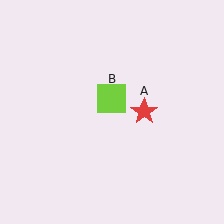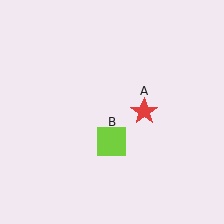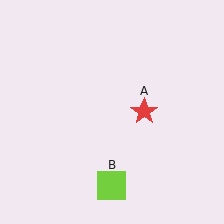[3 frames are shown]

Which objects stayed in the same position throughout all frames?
Red star (object A) remained stationary.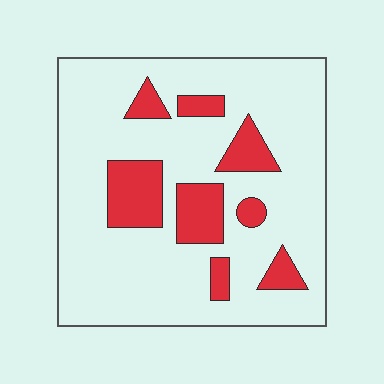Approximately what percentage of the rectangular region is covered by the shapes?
Approximately 20%.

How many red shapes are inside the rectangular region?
8.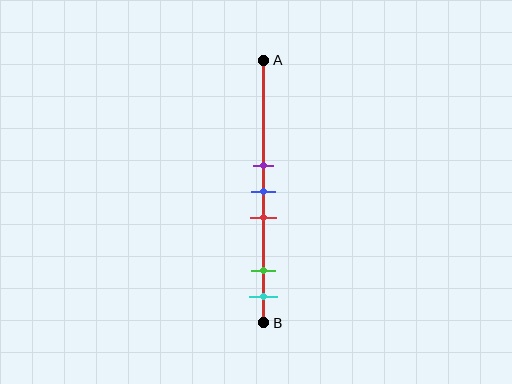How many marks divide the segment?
There are 5 marks dividing the segment.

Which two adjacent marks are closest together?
The purple and blue marks are the closest adjacent pair.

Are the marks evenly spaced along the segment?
No, the marks are not evenly spaced.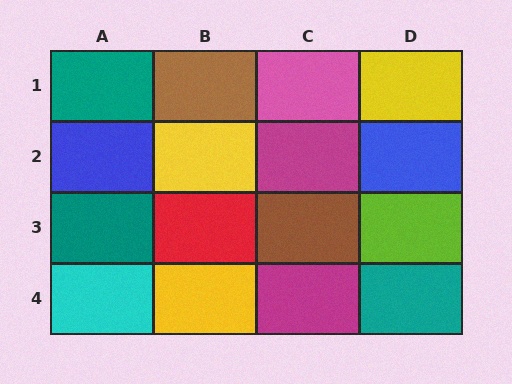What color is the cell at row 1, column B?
Brown.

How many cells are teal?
3 cells are teal.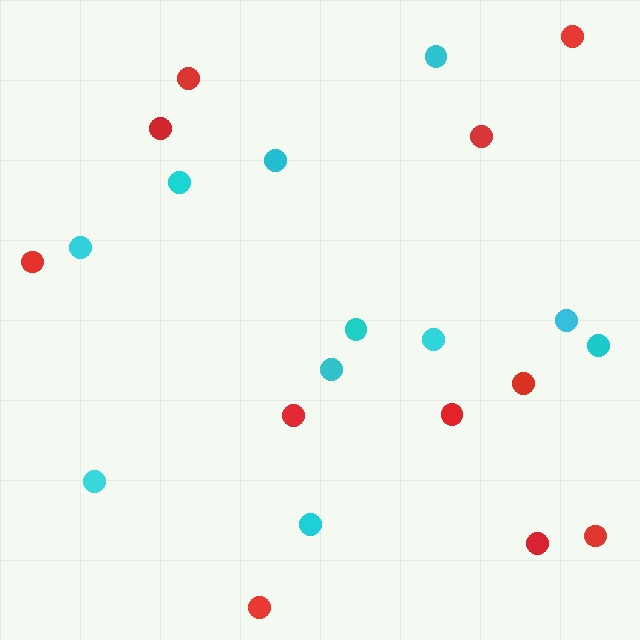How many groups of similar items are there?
There are 2 groups: one group of cyan circles (11) and one group of red circles (11).